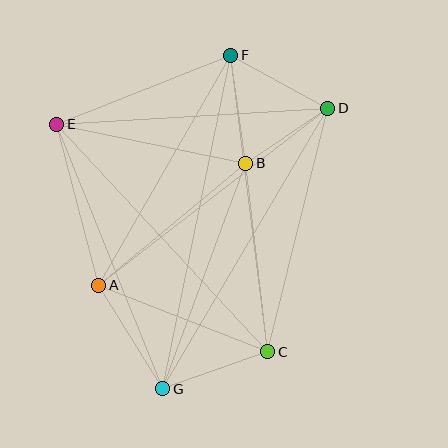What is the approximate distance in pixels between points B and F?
The distance between B and F is approximately 109 pixels.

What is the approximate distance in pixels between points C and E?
The distance between C and E is approximately 310 pixels.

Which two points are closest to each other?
Points B and D are closest to each other.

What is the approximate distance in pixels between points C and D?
The distance between C and D is approximately 251 pixels.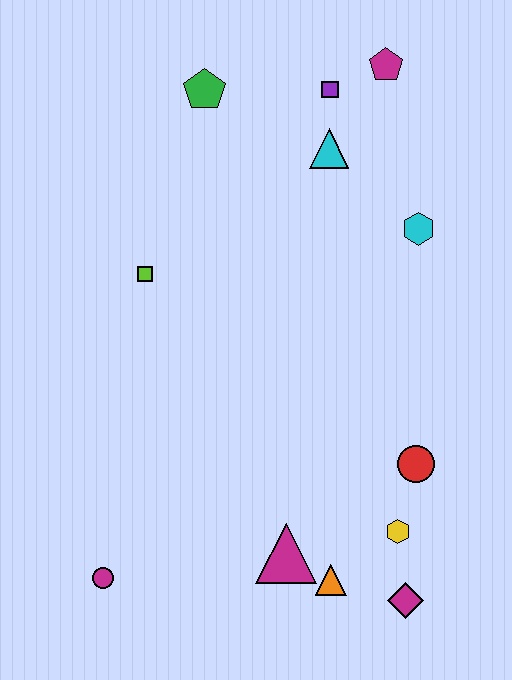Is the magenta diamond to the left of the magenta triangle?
No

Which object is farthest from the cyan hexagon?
The magenta circle is farthest from the cyan hexagon.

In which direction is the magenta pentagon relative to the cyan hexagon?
The magenta pentagon is above the cyan hexagon.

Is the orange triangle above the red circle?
No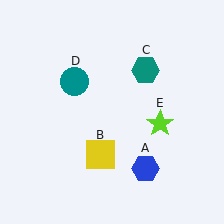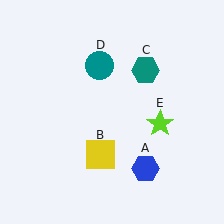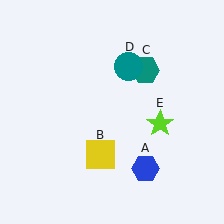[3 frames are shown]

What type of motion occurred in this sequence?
The teal circle (object D) rotated clockwise around the center of the scene.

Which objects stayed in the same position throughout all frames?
Blue hexagon (object A) and yellow square (object B) and teal hexagon (object C) and lime star (object E) remained stationary.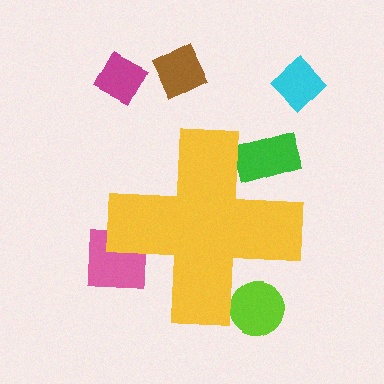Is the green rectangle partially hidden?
Yes, the green rectangle is partially hidden behind the yellow cross.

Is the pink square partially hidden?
Yes, the pink square is partially hidden behind the yellow cross.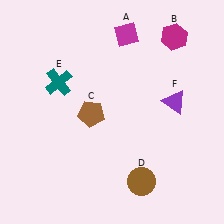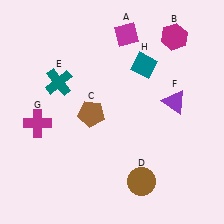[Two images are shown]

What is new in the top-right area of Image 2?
A teal diamond (H) was added in the top-right area of Image 2.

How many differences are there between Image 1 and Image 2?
There are 2 differences between the two images.